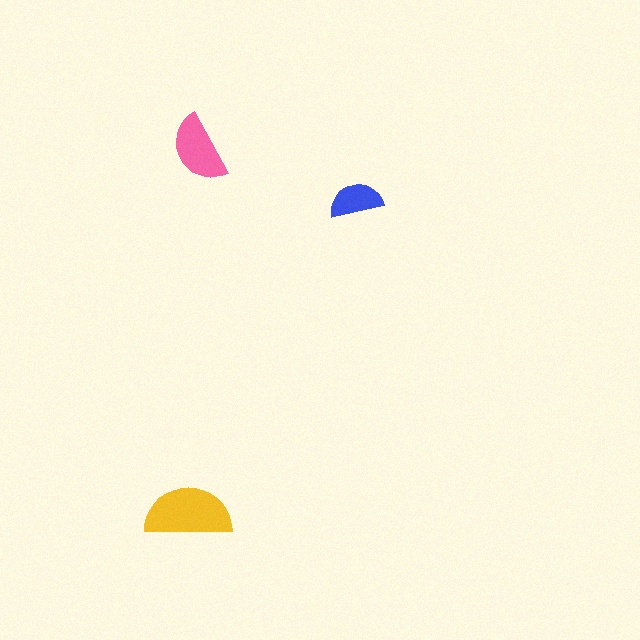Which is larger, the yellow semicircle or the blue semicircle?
The yellow one.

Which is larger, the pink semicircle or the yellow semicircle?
The yellow one.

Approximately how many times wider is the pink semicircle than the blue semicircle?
About 1.5 times wider.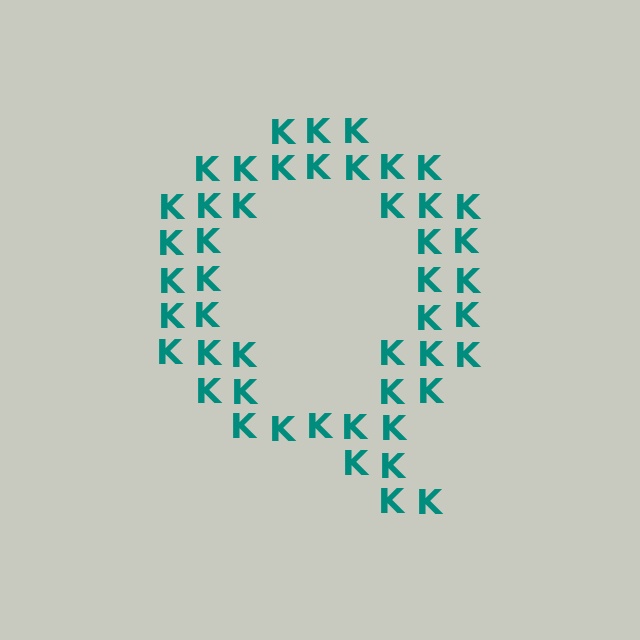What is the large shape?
The large shape is the letter Q.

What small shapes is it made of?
It is made of small letter K's.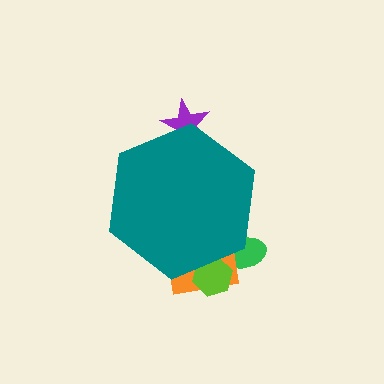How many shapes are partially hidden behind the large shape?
4 shapes are partially hidden.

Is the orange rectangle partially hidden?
Yes, the orange rectangle is partially hidden behind the teal hexagon.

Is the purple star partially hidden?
Yes, the purple star is partially hidden behind the teal hexagon.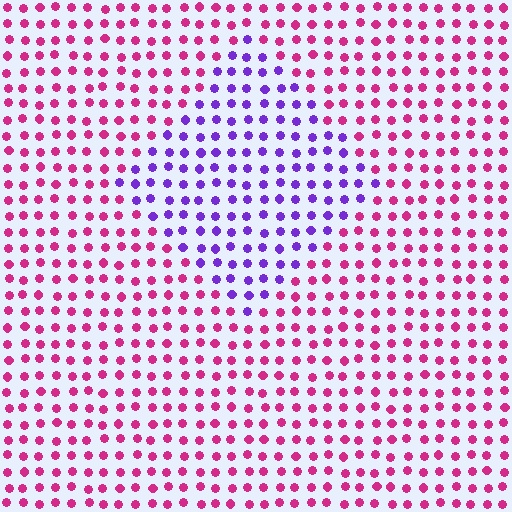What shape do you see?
I see a diamond.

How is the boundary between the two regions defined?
The boundary is defined purely by a slight shift in hue (about 60 degrees). Spacing, size, and orientation are identical on both sides.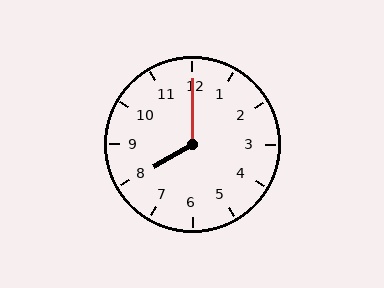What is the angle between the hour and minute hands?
Approximately 120 degrees.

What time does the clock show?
8:00.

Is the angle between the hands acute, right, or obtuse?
It is obtuse.